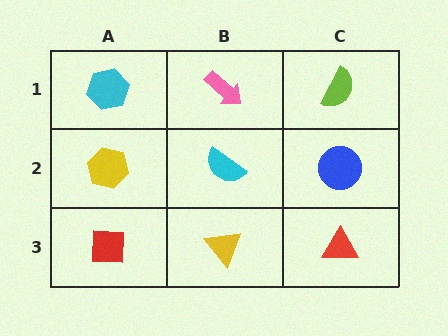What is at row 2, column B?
A cyan semicircle.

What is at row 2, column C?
A blue circle.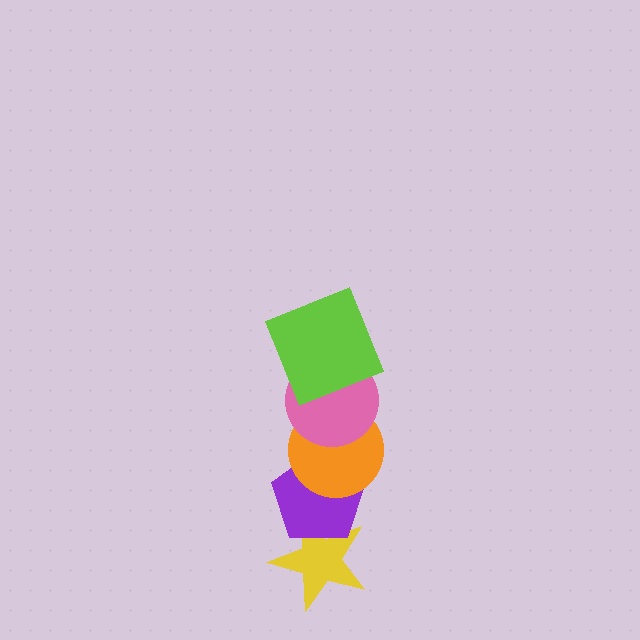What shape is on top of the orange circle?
The pink circle is on top of the orange circle.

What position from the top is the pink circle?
The pink circle is 2nd from the top.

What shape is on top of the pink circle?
The lime square is on top of the pink circle.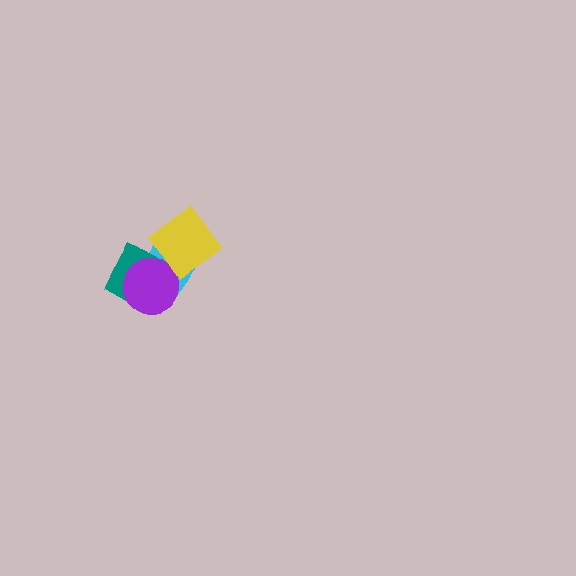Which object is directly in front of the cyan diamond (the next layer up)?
The teal square is directly in front of the cyan diamond.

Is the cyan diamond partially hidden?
Yes, it is partially covered by another shape.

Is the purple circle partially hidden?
No, no other shape covers it.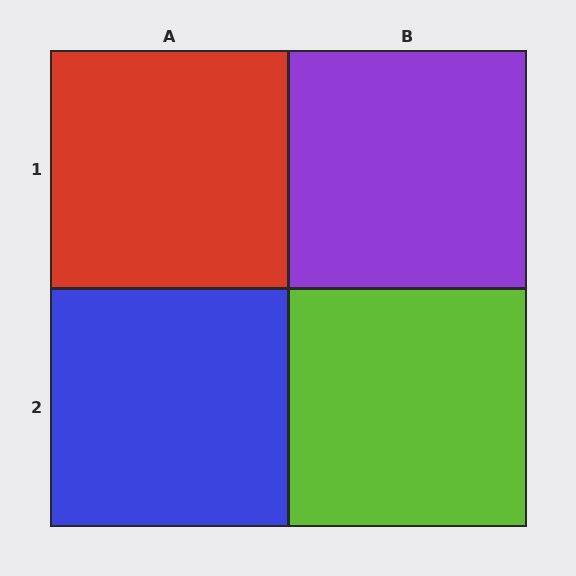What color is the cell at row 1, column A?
Red.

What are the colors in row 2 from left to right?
Blue, lime.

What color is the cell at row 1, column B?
Purple.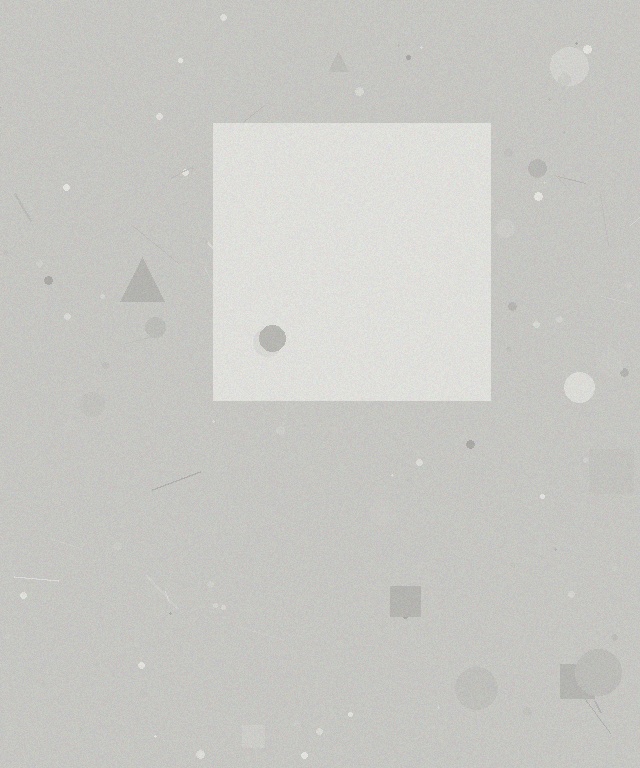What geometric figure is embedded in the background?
A square is embedded in the background.